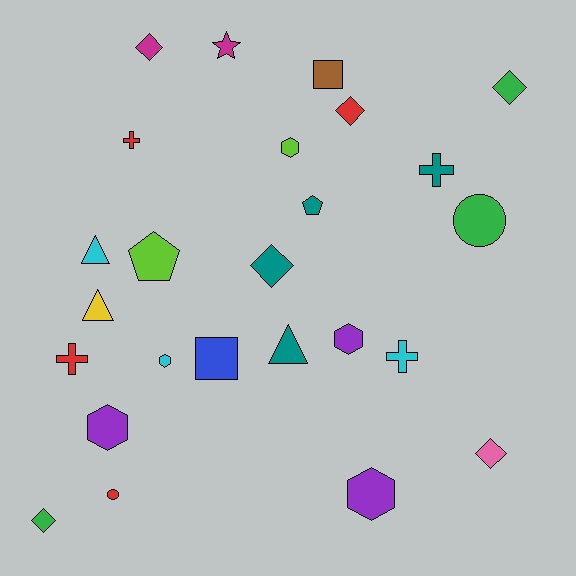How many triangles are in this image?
There are 3 triangles.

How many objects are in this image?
There are 25 objects.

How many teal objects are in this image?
There are 4 teal objects.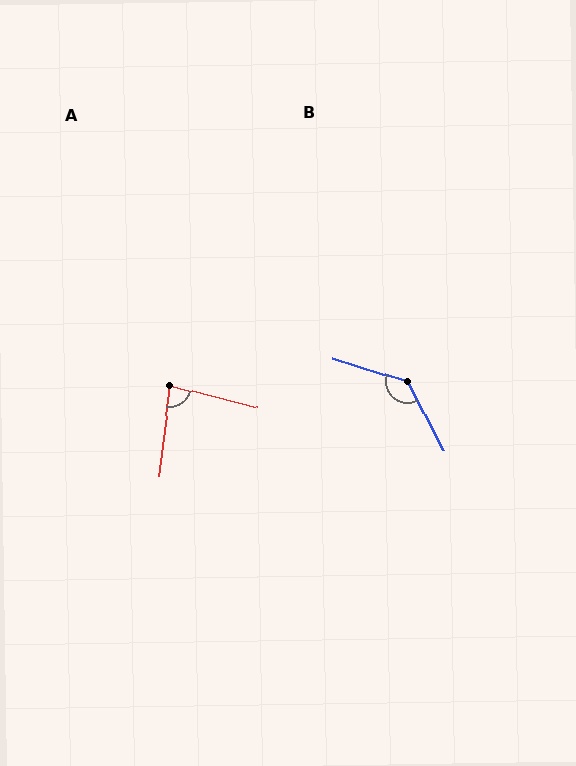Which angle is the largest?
B, at approximately 135 degrees.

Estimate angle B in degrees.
Approximately 135 degrees.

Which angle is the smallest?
A, at approximately 82 degrees.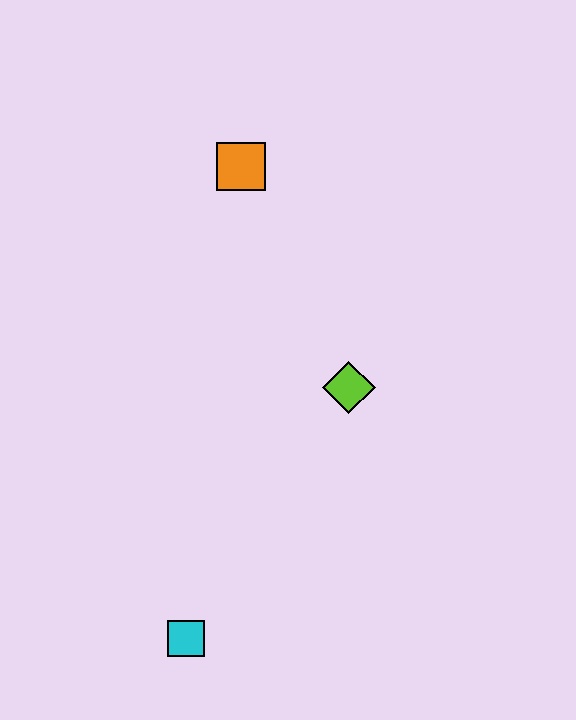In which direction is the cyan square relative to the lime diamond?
The cyan square is below the lime diamond.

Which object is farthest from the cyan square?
The orange square is farthest from the cyan square.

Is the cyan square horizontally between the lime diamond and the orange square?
No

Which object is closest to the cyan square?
The lime diamond is closest to the cyan square.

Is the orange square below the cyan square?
No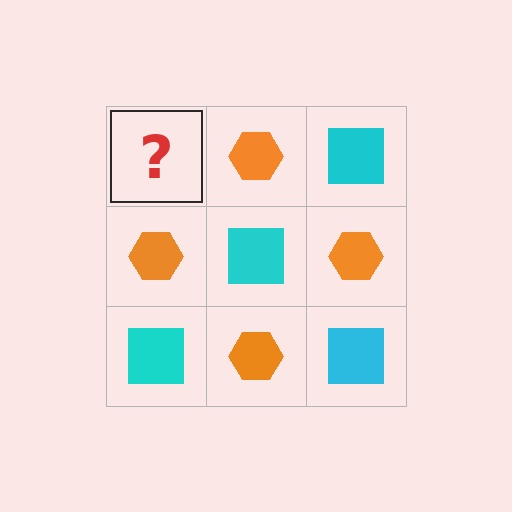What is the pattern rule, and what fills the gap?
The rule is that it alternates cyan square and orange hexagon in a checkerboard pattern. The gap should be filled with a cyan square.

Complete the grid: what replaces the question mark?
The question mark should be replaced with a cyan square.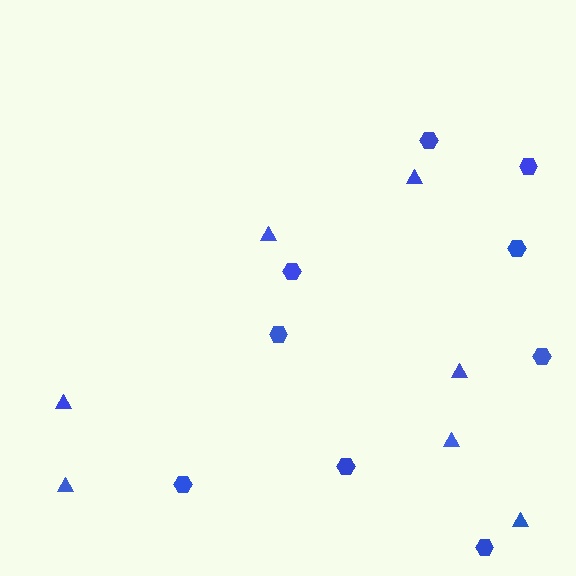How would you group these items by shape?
There are 2 groups: one group of hexagons (9) and one group of triangles (7).